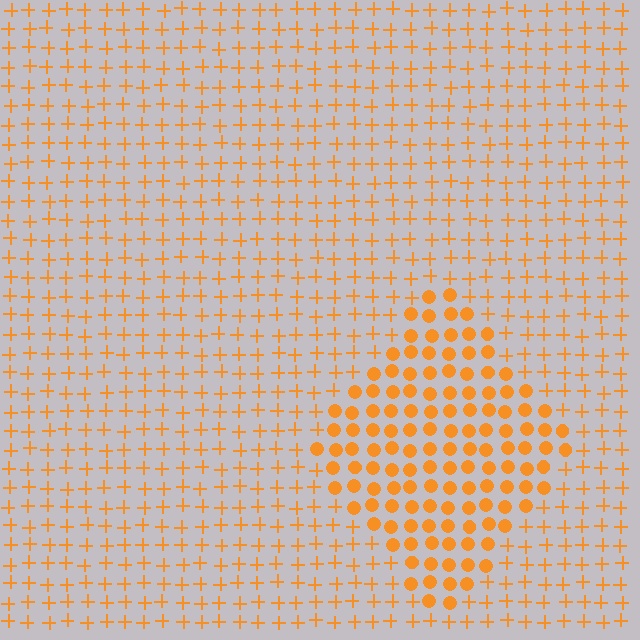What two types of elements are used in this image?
The image uses circles inside the diamond region and plus signs outside it.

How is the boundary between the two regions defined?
The boundary is defined by a change in element shape: circles inside vs. plus signs outside. All elements share the same color and spacing.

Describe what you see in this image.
The image is filled with small orange elements arranged in a uniform grid. A diamond-shaped region contains circles, while the surrounding area contains plus signs. The boundary is defined purely by the change in element shape.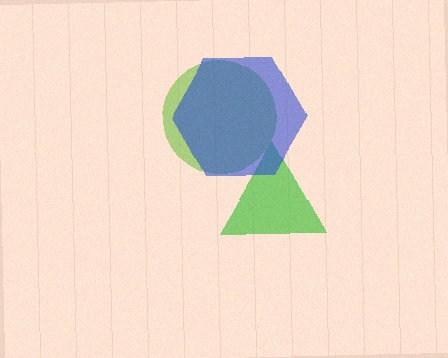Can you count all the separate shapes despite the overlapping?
Yes, there are 3 separate shapes.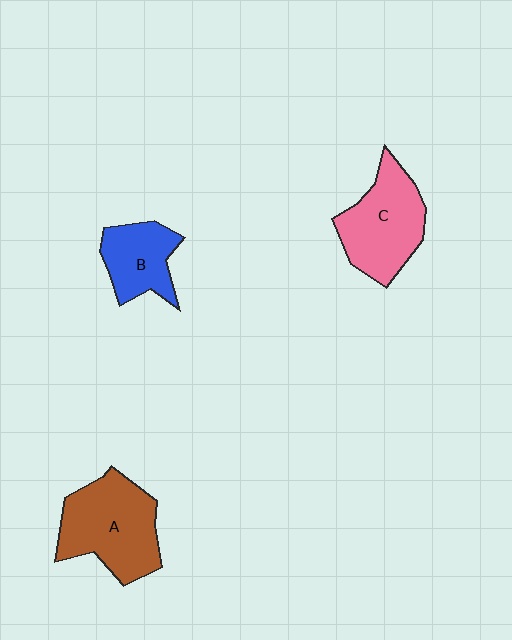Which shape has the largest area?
Shape A (brown).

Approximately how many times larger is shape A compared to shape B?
Approximately 1.6 times.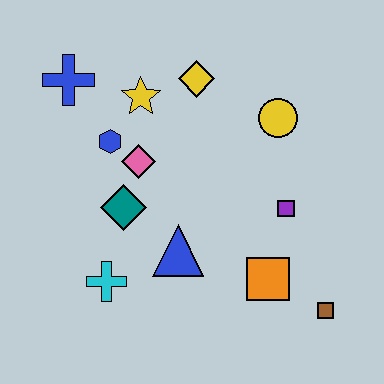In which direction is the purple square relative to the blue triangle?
The purple square is to the right of the blue triangle.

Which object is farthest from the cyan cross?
The yellow circle is farthest from the cyan cross.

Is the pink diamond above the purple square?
Yes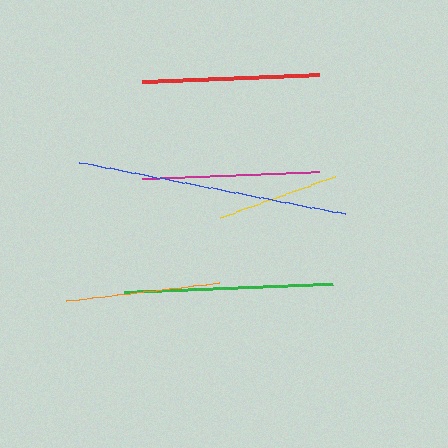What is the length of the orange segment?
The orange segment is approximately 155 pixels long.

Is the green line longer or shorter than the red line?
The green line is longer than the red line.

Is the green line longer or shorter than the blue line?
The blue line is longer than the green line.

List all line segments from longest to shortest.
From longest to shortest: blue, green, magenta, red, orange, yellow.